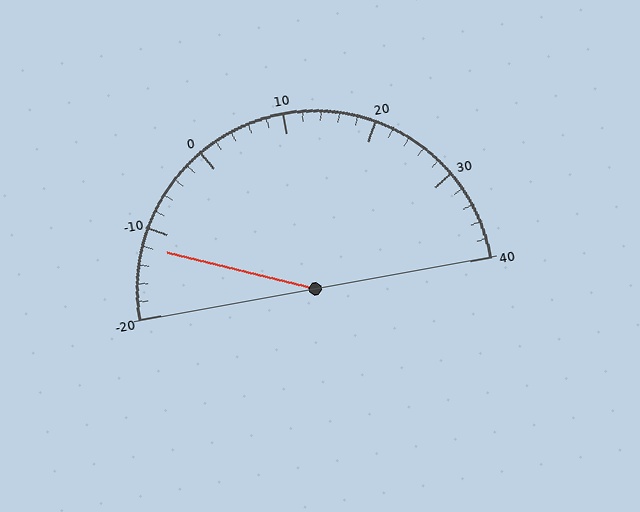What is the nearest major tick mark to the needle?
The nearest major tick mark is -10.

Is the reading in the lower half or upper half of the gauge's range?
The reading is in the lower half of the range (-20 to 40).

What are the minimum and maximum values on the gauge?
The gauge ranges from -20 to 40.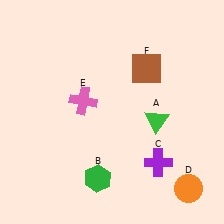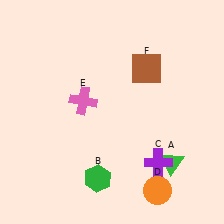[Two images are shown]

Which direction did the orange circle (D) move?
The orange circle (D) moved left.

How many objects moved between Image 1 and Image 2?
2 objects moved between the two images.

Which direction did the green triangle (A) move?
The green triangle (A) moved down.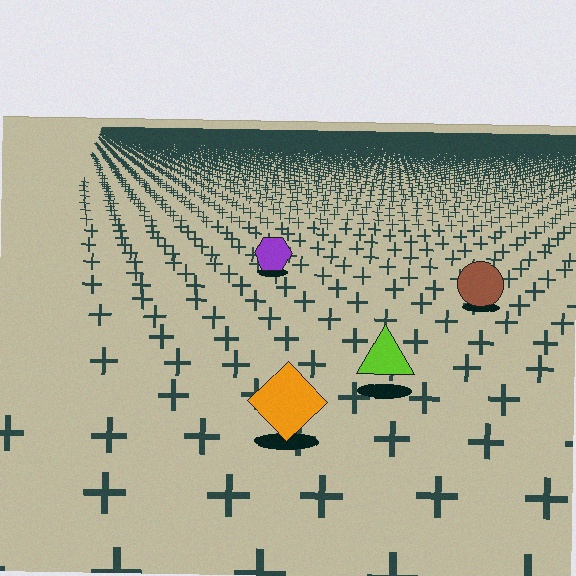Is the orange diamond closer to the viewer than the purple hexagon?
Yes. The orange diamond is closer — you can tell from the texture gradient: the ground texture is coarser near it.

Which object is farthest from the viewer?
The purple hexagon is farthest from the viewer. It appears smaller and the ground texture around it is denser.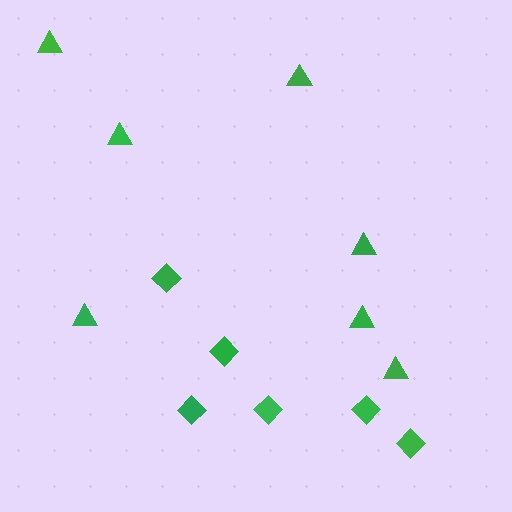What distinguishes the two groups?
There are 2 groups: one group of diamonds (6) and one group of triangles (7).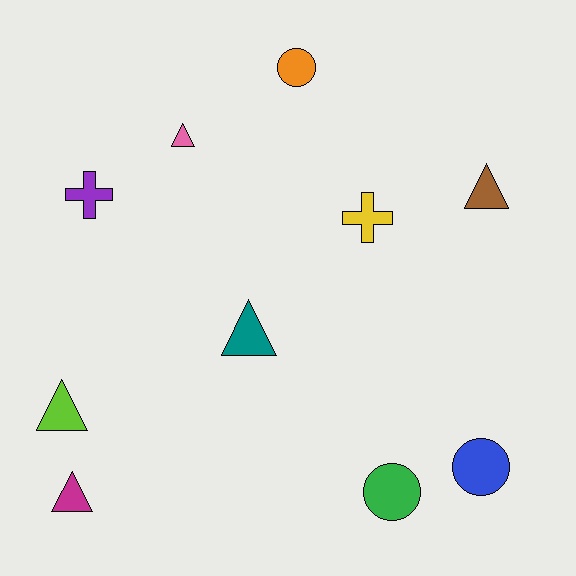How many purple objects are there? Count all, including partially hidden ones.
There is 1 purple object.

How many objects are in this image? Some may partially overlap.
There are 10 objects.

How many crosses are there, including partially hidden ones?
There are 2 crosses.